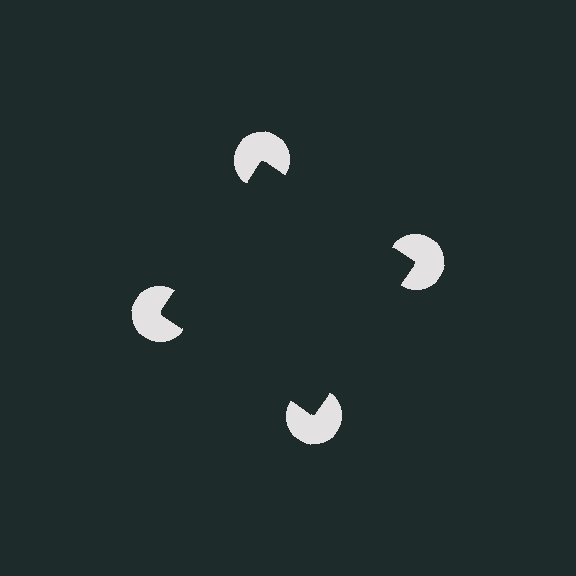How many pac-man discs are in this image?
There are 4 — one at each vertex of the illusory square.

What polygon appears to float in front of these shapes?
An illusory square — its edges are inferred from the aligned wedge cuts in the pac-man discs, not physically drawn.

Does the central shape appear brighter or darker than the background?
It typically appears slightly darker than the background, even though no actual brightness change is drawn.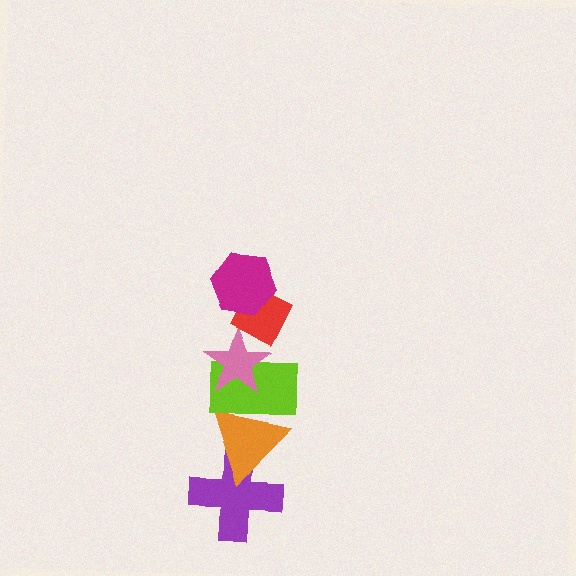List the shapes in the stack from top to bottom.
From top to bottom: the magenta hexagon, the red diamond, the pink star, the lime rectangle, the orange triangle, the purple cross.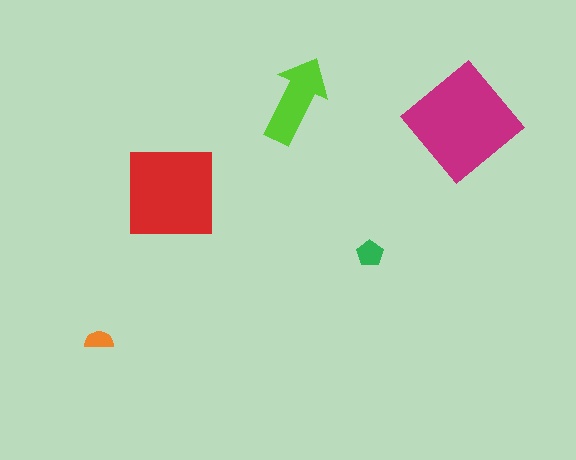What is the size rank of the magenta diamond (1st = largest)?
1st.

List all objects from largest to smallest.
The magenta diamond, the red square, the lime arrow, the green pentagon, the orange semicircle.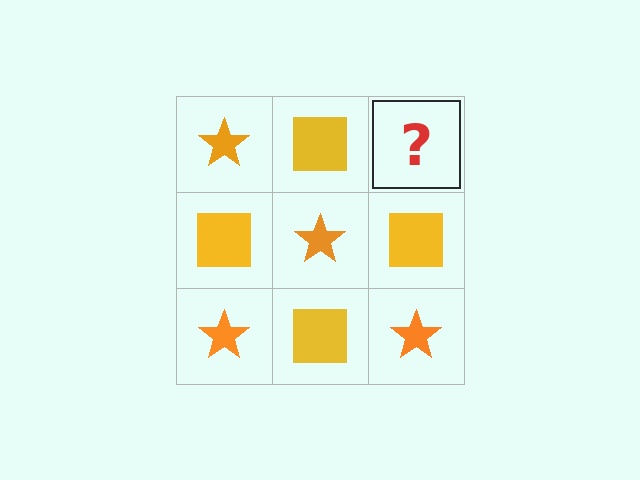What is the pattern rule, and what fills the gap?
The rule is that it alternates orange star and yellow square in a checkerboard pattern. The gap should be filled with an orange star.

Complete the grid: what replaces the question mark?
The question mark should be replaced with an orange star.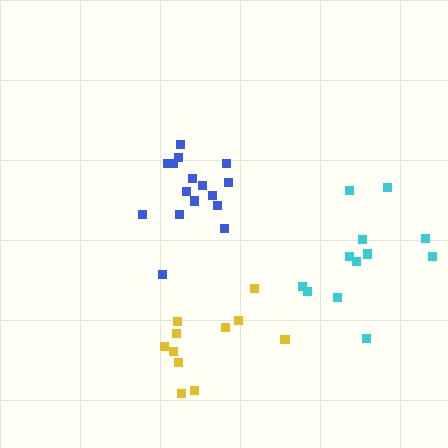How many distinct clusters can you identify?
There are 3 distinct clusters.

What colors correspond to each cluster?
The clusters are colored: blue, yellow, cyan.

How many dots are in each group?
Group 1: 16 dots, Group 2: 11 dots, Group 3: 12 dots (39 total).